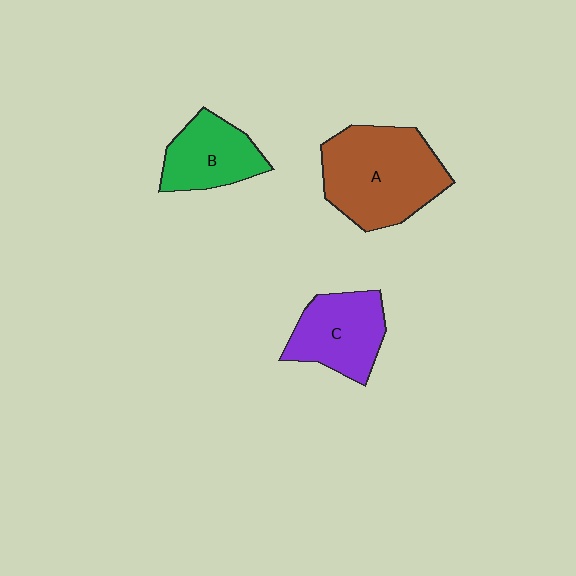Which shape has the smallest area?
Shape B (green).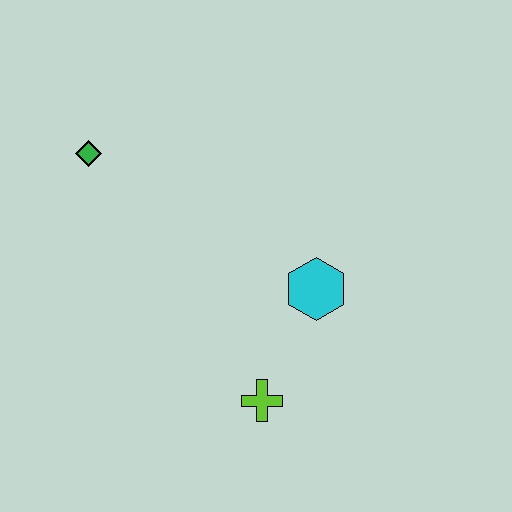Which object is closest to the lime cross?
The cyan hexagon is closest to the lime cross.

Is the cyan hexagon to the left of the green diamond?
No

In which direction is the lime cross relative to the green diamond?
The lime cross is below the green diamond.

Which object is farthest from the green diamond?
The lime cross is farthest from the green diamond.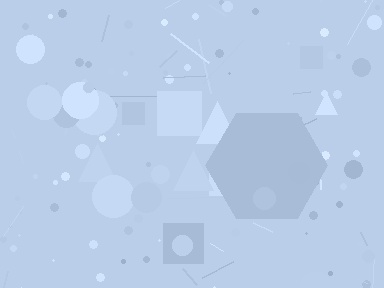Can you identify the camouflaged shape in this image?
The camouflaged shape is a hexagon.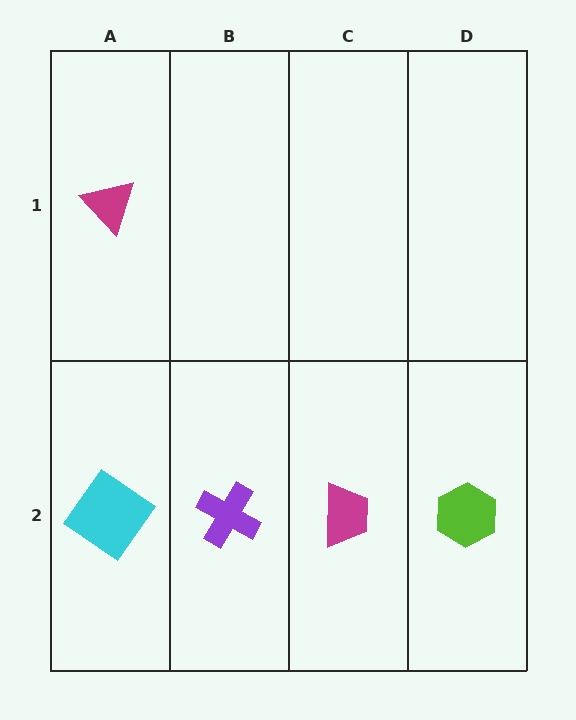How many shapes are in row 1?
1 shape.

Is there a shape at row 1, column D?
No, that cell is empty.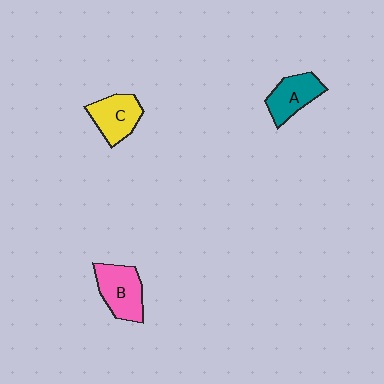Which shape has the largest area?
Shape B (pink).